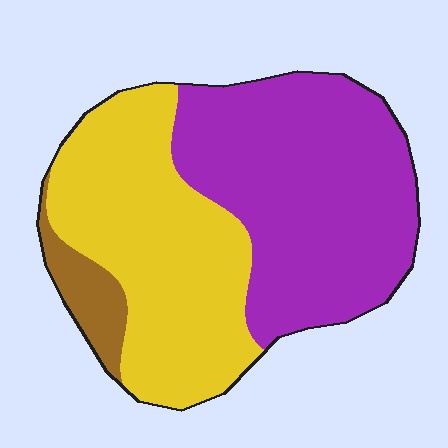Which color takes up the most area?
Purple, at roughly 50%.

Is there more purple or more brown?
Purple.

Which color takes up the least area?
Brown, at roughly 5%.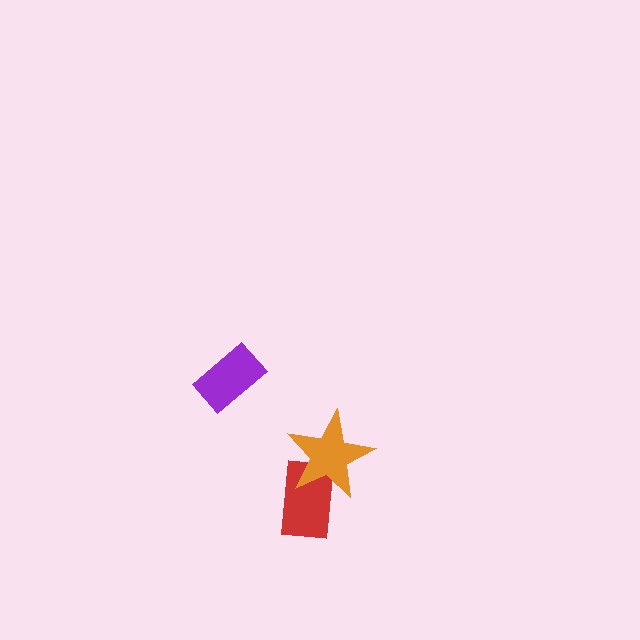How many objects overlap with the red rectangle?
1 object overlaps with the red rectangle.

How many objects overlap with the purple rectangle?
0 objects overlap with the purple rectangle.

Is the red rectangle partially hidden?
Yes, it is partially covered by another shape.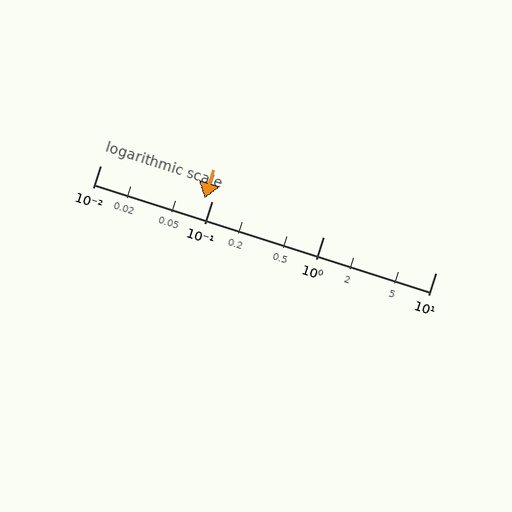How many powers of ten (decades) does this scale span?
The scale spans 3 decades, from 0.01 to 10.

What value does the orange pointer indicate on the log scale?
The pointer indicates approximately 0.086.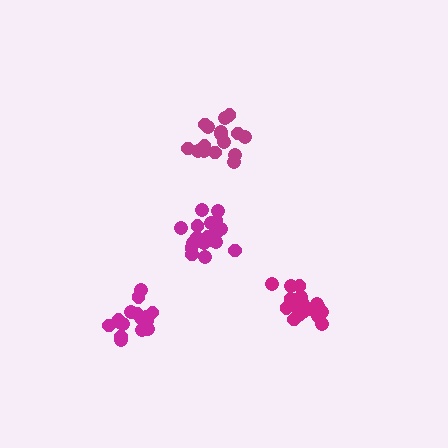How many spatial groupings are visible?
There are 4 spatial groupings.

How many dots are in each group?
Group 1: 19 dots, Group 2: 16 dots, Group 3: 19 dots, Group 4: 16 dots (70 total).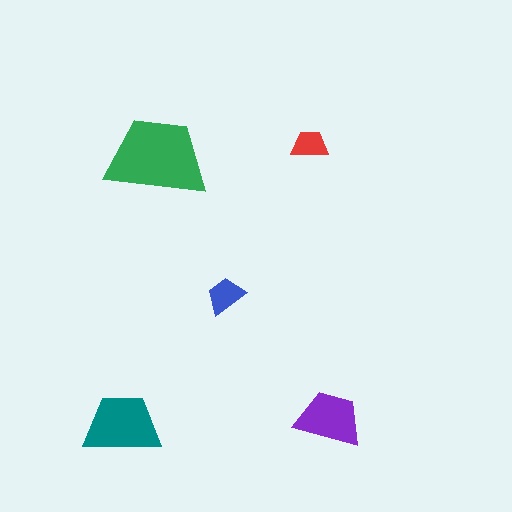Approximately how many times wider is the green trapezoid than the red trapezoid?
About 3 times wider.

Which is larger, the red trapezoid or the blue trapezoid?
The blue one.